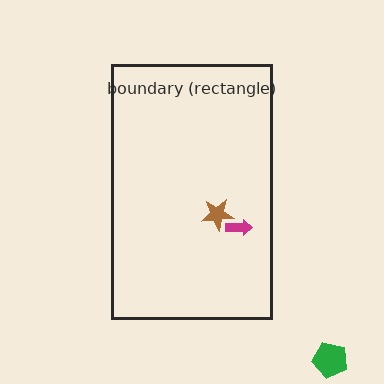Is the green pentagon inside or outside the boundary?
Outside.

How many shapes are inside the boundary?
2 inside, 1 outside.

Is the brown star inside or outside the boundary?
Inside.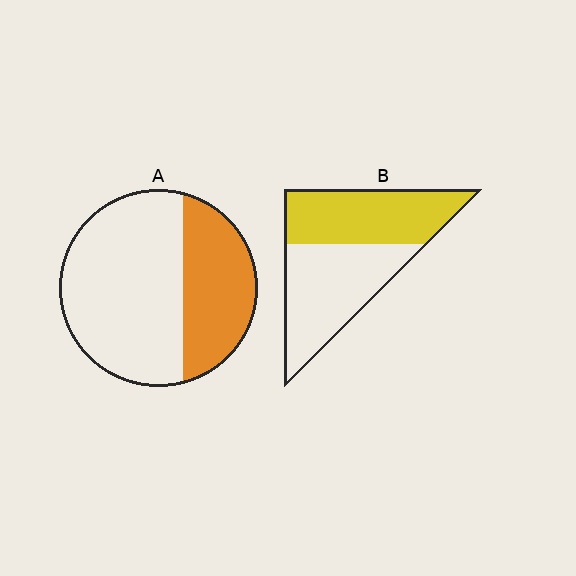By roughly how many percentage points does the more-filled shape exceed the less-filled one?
By roughly 15 percentage points (B over A).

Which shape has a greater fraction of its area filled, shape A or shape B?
Shape B.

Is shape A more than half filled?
No.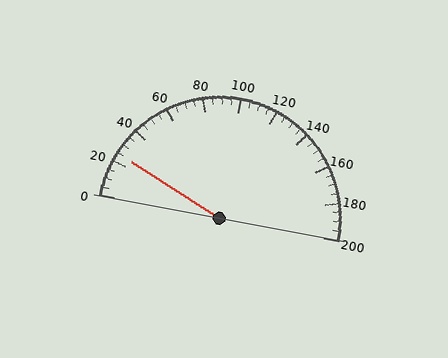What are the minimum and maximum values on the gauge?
The gauge ranges from 0 to 200.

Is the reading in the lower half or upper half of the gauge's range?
The reading is in the lower half of the range (0 to 200).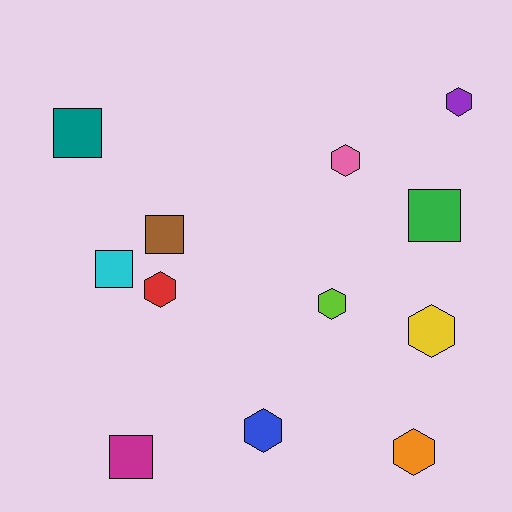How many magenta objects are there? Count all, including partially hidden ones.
There is 1 magenta object.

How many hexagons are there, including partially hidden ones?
There are 7 hexagons.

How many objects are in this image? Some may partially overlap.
There are 12 objects.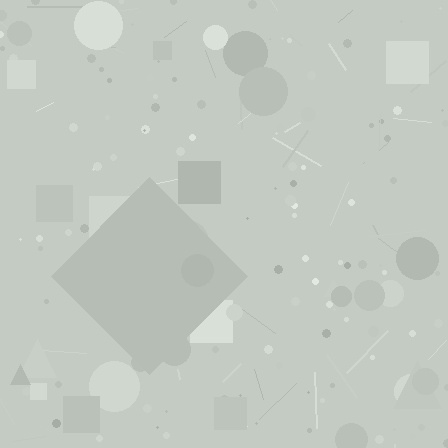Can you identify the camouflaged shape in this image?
The camouflaged shape is a diamond.